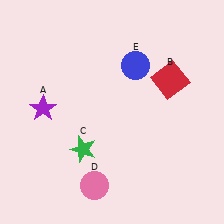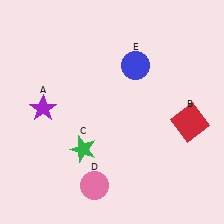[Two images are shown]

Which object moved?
The red square (B) moved down.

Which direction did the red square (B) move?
The red square (B) moved down.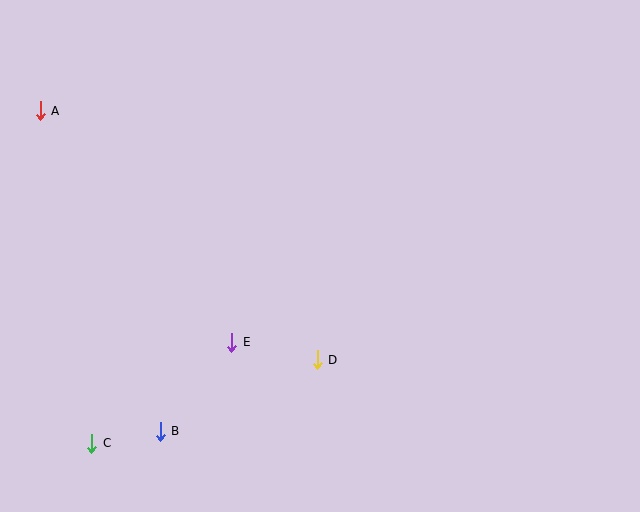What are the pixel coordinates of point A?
Point A is at (40, 111).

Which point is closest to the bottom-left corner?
Point C is closest to the bottom-left corner.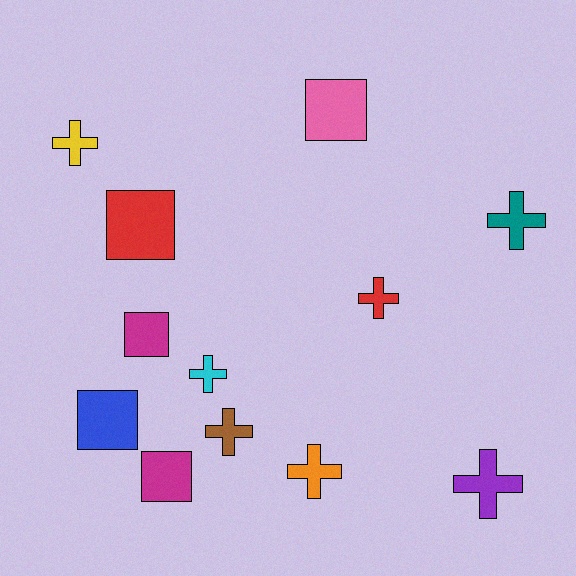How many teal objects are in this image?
There is 1 teal object.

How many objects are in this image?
There are 12 objects.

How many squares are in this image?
There are 5 squares.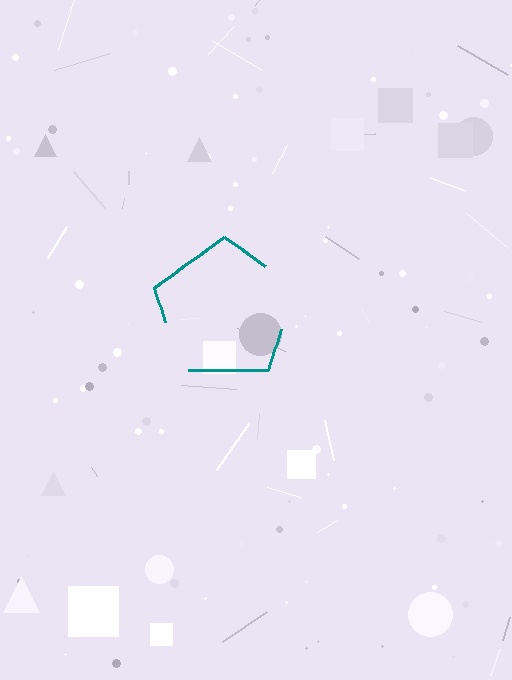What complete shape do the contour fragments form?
The contour fragments form a pentagon.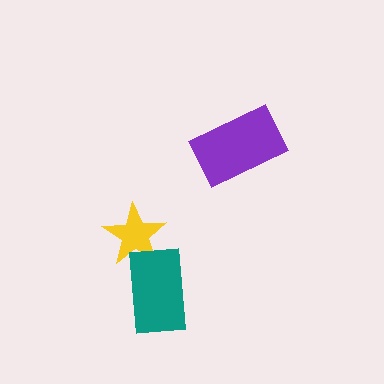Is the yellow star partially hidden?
Yes, it is partially covered by another shape.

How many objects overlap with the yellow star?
1 object overlaps with the yellow star.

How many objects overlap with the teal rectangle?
1 object overlaps with the teal rectangle.